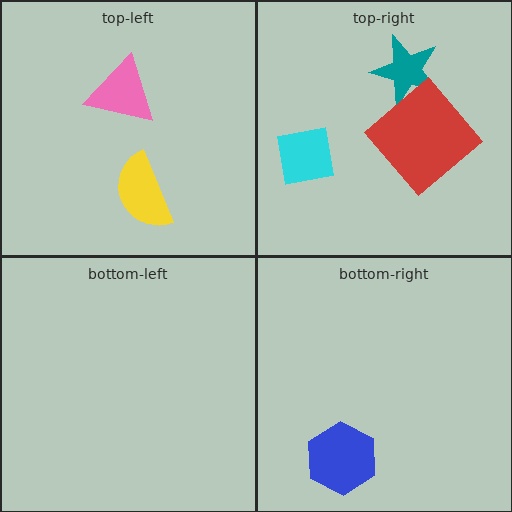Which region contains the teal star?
The top-right region.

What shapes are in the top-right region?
The cyan square, the teal star, the red diamond.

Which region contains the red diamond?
The top-right region.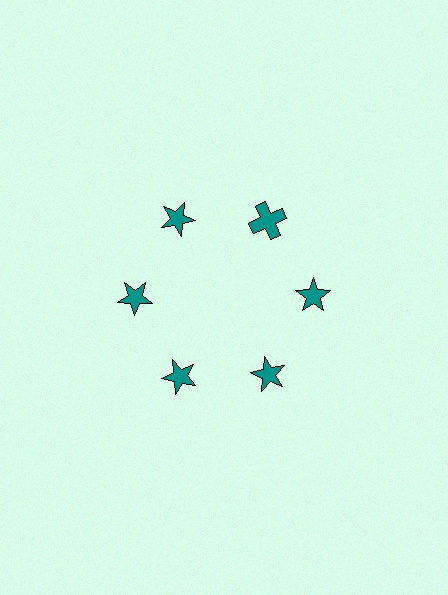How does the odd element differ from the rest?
It has a different shape: cross instead of star.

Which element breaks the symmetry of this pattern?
The teal cross at roughly the 1 o'clock position breaks the symmetry. All other shapes are teal stars.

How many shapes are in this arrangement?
There are 6 shapes arranged in a ring pattern.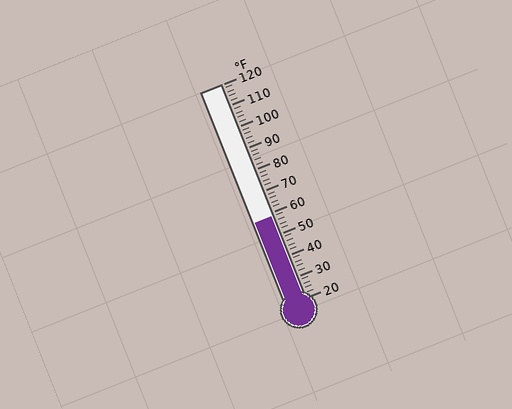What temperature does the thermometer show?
The thermometer shows approximately 58°F.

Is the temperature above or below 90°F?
The temperature is below 90°F.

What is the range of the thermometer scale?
The thermometer scale ranges from 20°F to 120°F.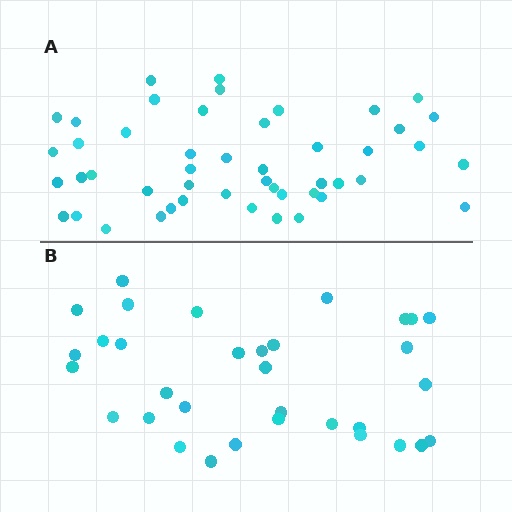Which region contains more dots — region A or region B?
Region A (the top region) has more dots.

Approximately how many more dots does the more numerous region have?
Region A has approximately 15 more dots than region B.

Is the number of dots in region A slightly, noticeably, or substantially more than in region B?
Region A has substantially more. The ratio is roughly 1.5 to 1.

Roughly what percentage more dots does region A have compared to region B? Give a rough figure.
About 45% more.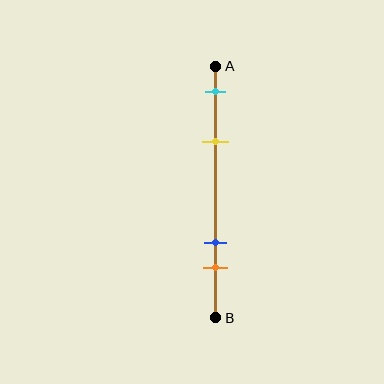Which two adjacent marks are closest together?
The blue and orange marks are the closest adjacent pair.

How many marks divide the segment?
There are 4 marks dividing the segment.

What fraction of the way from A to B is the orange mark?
The orange mark is approximately 80% (0.8) of the way from A to B.